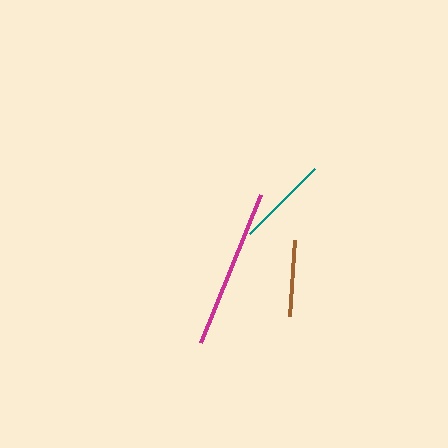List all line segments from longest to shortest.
From longest to shortest: magenta, teal, brown.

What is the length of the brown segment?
The brown segment is approximately 77 pixels long.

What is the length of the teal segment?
The teal segment is approximately 92 pixels long.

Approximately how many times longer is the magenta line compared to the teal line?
The magenta line is approximately 1.7 times the length of the teal line.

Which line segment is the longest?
The magenta line is the longest at approximately 159 pixels.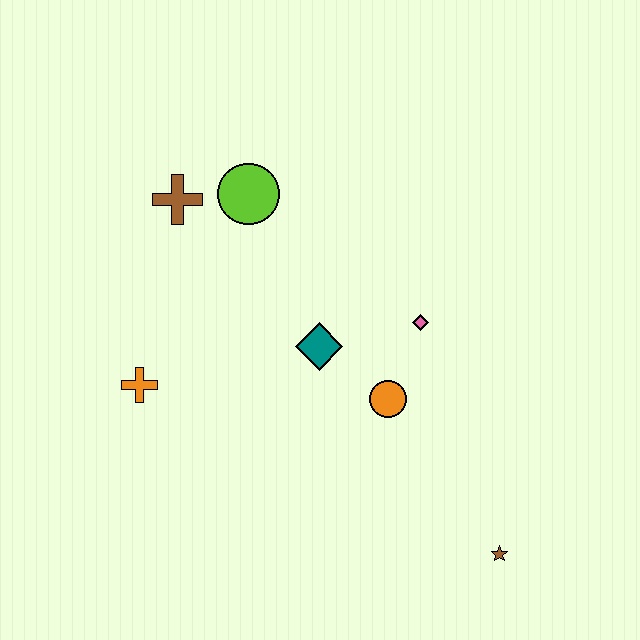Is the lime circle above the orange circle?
Yes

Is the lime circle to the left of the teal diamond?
Yes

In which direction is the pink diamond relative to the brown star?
The pink diamond is above the brown star.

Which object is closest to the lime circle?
The brown cross is closest to the lime circle.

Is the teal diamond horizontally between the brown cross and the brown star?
Yes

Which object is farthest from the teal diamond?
The brown star is farthest from the teal diamond.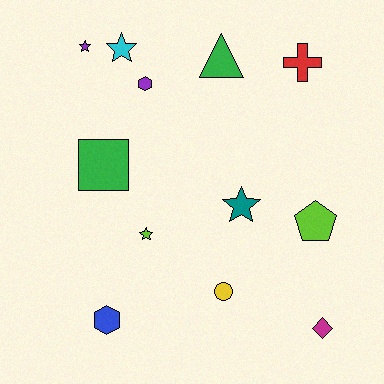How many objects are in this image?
There are 12 objects.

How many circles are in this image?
There is 1 circle.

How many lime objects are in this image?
There are 2 lime objects.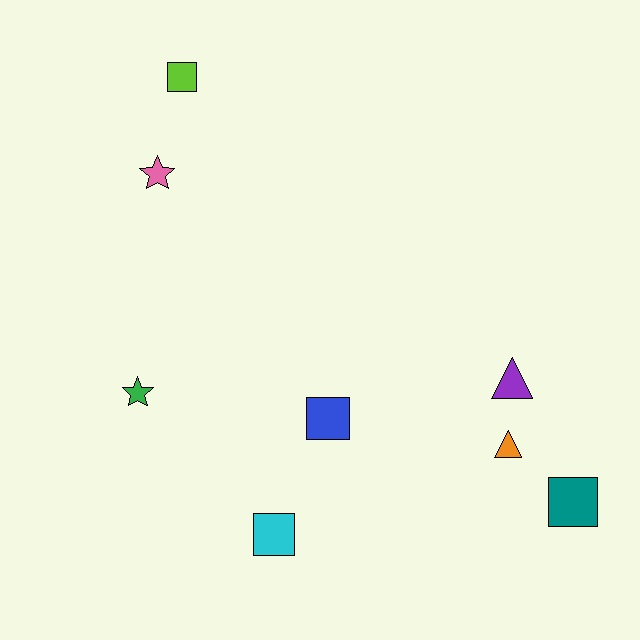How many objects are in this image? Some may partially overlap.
There are 8 objects.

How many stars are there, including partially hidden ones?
There are 2 stars.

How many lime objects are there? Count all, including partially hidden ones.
There is 1 lime object.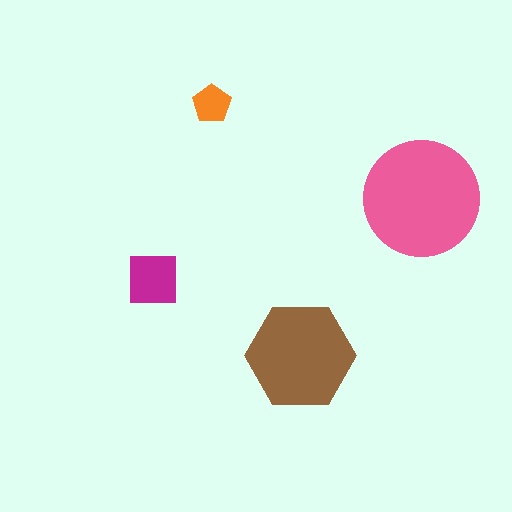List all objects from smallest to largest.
The orange pentagon, the magenta square, the brown hexagon, the pink circle.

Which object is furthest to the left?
The magenta square is leftmost.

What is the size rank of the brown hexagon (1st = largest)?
2nd.